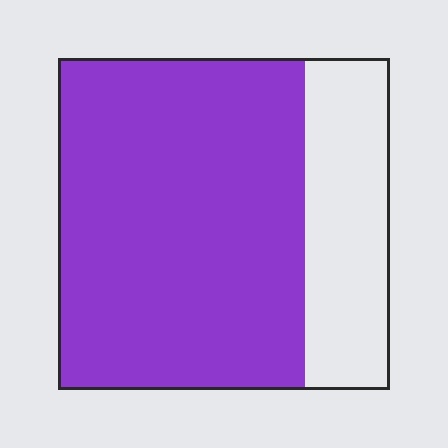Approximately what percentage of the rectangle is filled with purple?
Approximately 75%.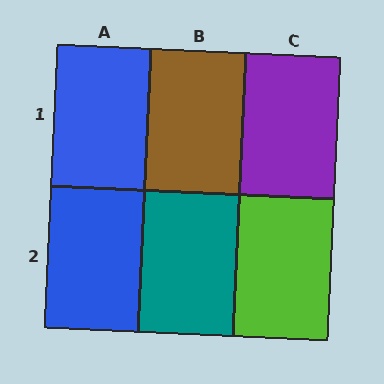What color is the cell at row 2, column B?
Teal.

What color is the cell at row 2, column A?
Blue.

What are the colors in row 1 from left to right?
Blue, brown, purple.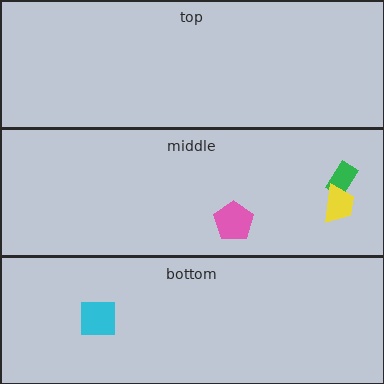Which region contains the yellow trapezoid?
The middle region.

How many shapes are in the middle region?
3.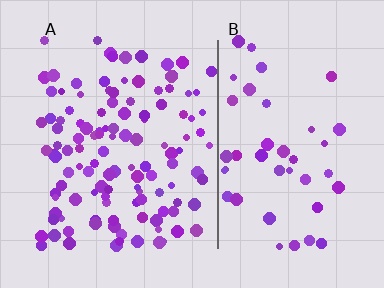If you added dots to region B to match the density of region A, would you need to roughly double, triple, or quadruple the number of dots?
Approximately triple.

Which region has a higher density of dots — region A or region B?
A (the left).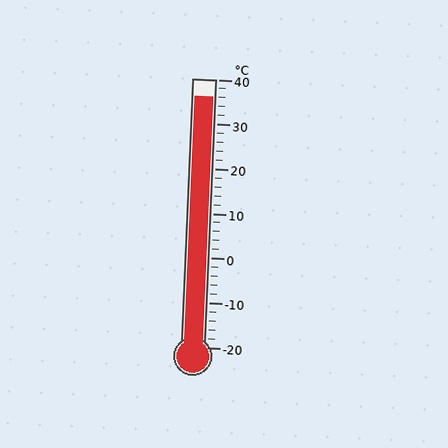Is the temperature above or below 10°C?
The temperature is above 10°C.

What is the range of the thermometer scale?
The thermometer scale ranges from -20°C to 40°C.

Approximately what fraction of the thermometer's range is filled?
The thermometer is filled to approximately 95% of its range.